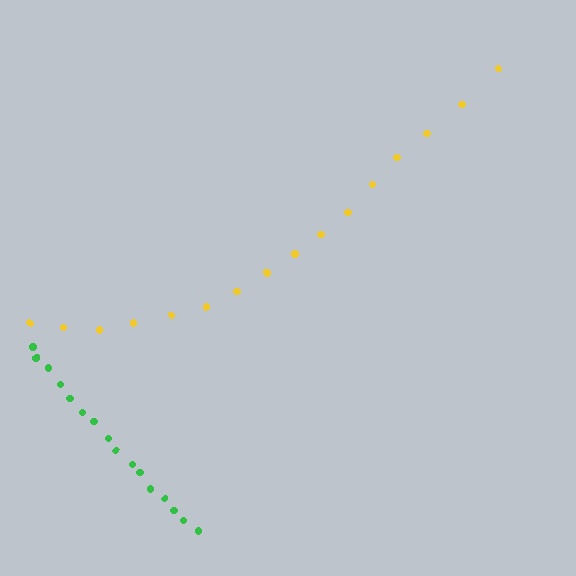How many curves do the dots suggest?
There are 2 distinct paths.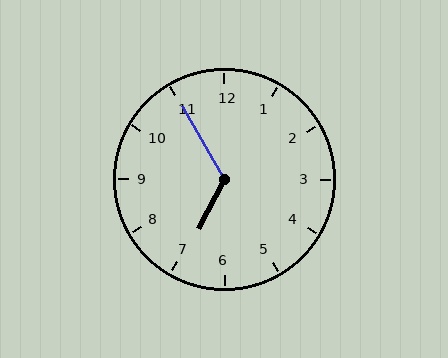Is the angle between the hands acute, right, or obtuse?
It is obtuse.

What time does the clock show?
6:55.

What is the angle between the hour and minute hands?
Approximately 122 degrees.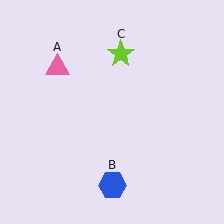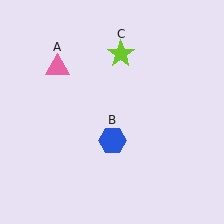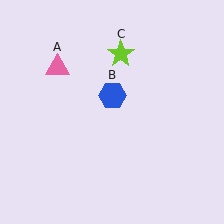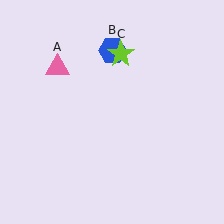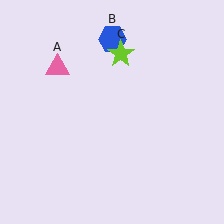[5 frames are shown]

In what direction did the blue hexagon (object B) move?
The blue hexagon (object B) moved up.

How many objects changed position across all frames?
1 object changed position: blue hexagon (object B).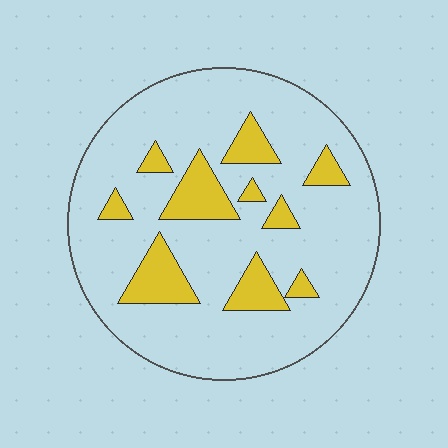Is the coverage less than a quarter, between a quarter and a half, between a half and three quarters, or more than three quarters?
Less than a quarter.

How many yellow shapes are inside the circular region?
10.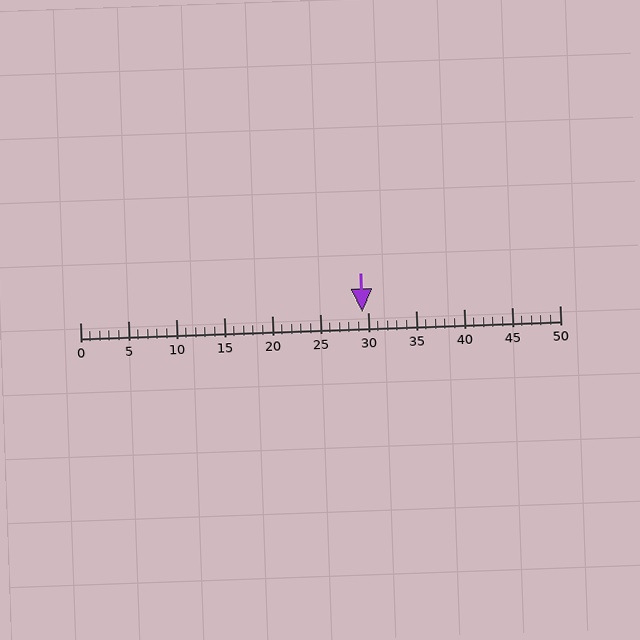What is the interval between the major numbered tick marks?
The major tick marks are spaced 5 units apart.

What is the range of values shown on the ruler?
The ruler shows values from 0 to 50.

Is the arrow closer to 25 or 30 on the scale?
The arrow is closer to 30.